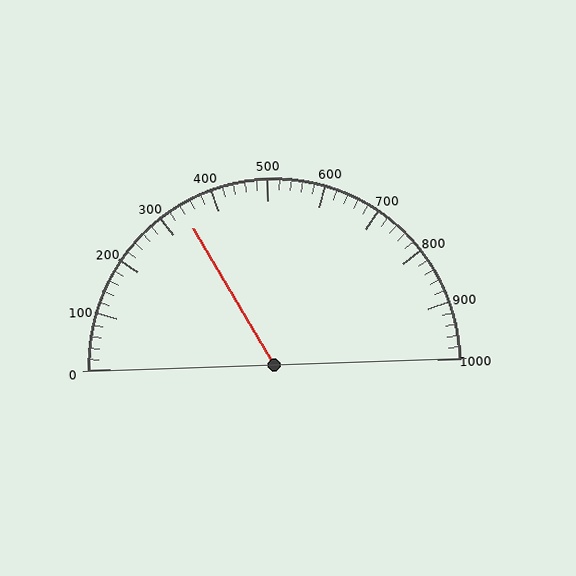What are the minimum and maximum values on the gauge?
The gauge ranges from 0 to 1000.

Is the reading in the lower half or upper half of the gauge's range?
The reading is in the lower half of the range (0 to 1000).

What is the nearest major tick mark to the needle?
The nearest major tick mark is 300.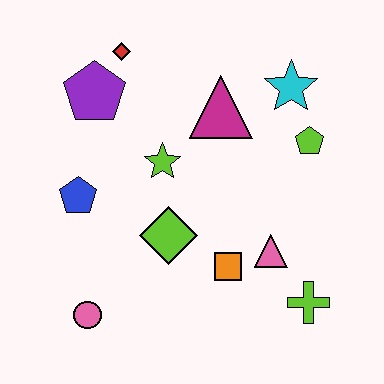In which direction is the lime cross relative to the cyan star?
The lime cross is below the cyan star.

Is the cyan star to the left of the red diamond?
No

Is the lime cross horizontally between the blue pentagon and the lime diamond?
No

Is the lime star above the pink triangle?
Yes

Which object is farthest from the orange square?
The red diamond is farthest from the orange square.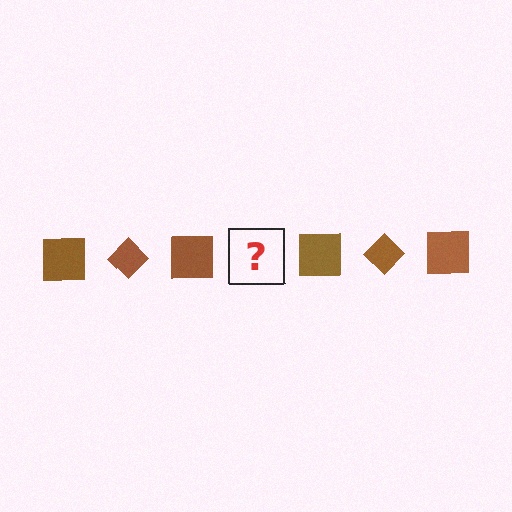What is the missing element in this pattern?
The missing element is a brown diamond.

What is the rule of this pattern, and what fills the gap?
The rule is that the pattern cycles through square, diamond shapes in brown. The gap should be filled with a brown diamond.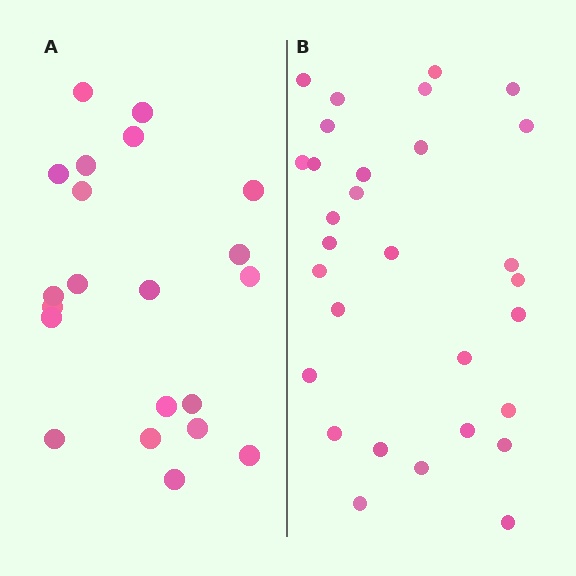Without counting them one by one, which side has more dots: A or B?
Region B (the right region) has more dots.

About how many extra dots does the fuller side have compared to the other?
Region B has roughly 8 or so more dots than region A.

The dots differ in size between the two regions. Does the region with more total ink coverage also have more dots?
No. Region A has more total ink coverage because its dots are larger, but region B actually contains more individual dots. Total area can be misleading — the number of items is what matters here.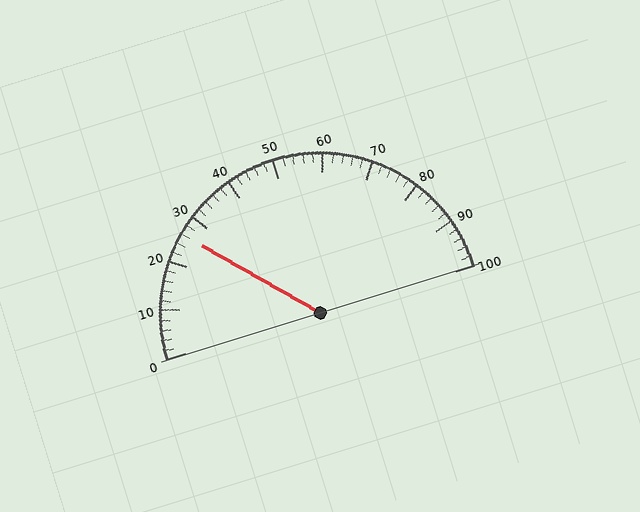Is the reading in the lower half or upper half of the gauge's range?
The reading is in the lower half of the range (0 to 100).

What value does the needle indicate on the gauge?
The needle indicates approximately 26.